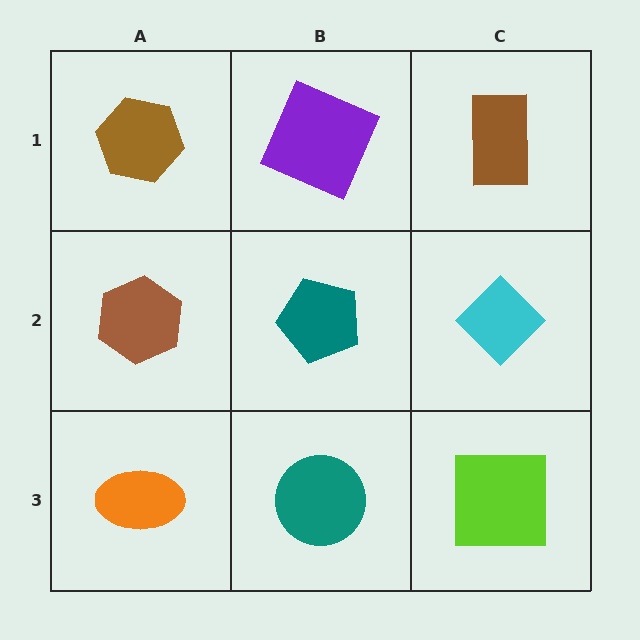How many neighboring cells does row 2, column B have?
4.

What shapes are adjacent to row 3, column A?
A brown hexagon (row 2, column A), a teal circle (row 3, column B).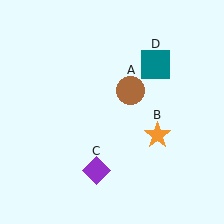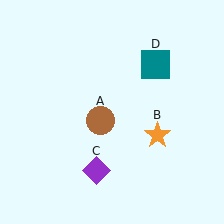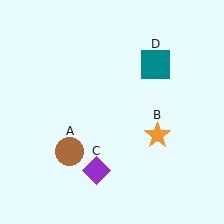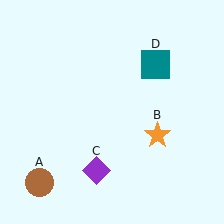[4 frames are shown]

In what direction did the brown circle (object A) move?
The brown circle (object A) moved down and to the left.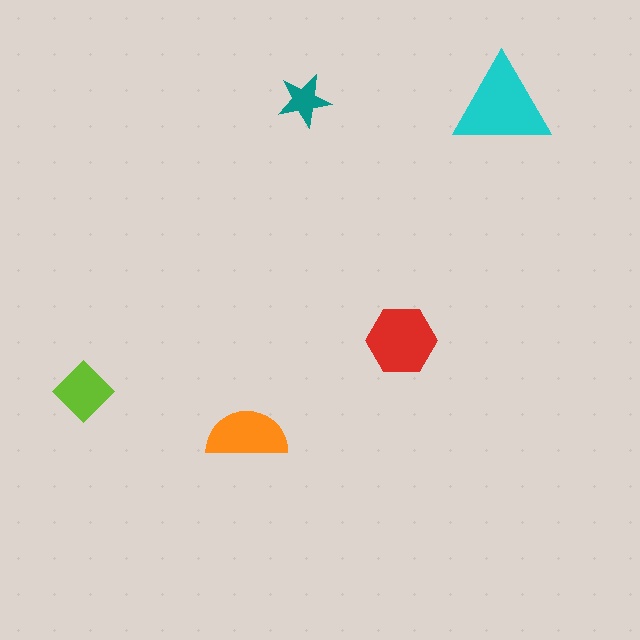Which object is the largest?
The cyan triangle.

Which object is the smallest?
The teal star.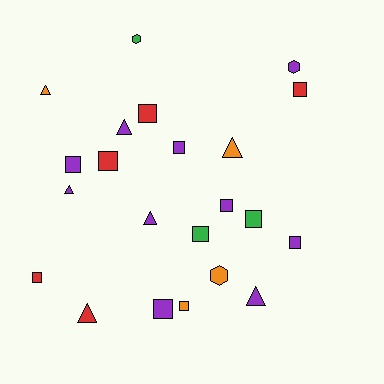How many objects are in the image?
There are 22 objects.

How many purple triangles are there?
There are 4 purple triangles.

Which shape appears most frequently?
Square, with 12 objects.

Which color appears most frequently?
Purple, with 10 objects.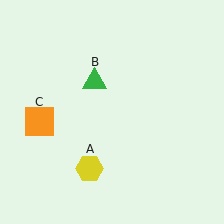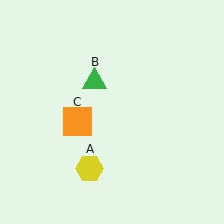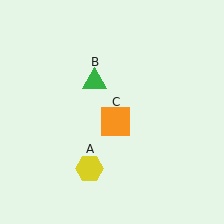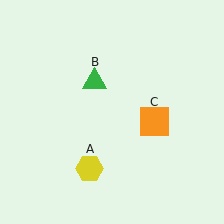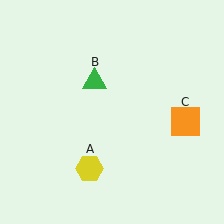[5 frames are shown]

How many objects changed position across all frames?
1 object changed position: orange square (object C).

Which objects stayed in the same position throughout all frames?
Yellow hexagon (object A) and green triangle (object B) remained stationary.